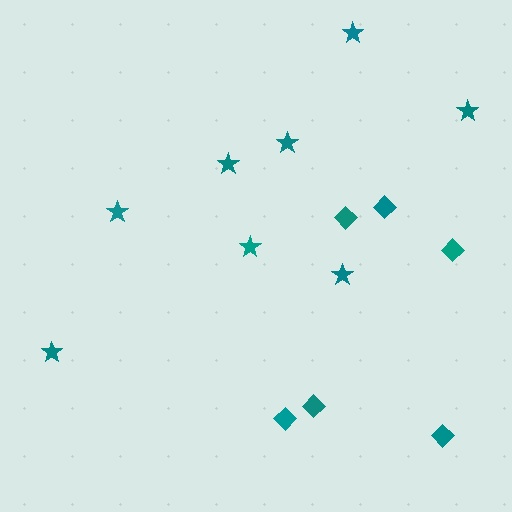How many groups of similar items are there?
There are 2 groups: one group of stars (8) and one group of diamonds (6).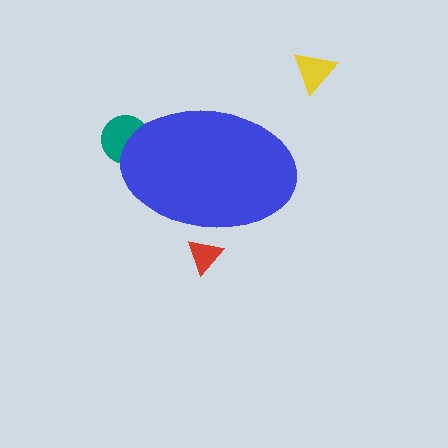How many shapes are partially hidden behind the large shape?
2 shapes are partially hidden.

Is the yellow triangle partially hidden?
No, the yellow triangle is fully visible.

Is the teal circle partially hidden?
Yes, the teal circle is partially hidden behind the blue ellipse.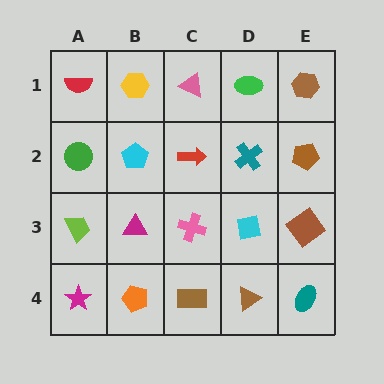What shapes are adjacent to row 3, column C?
A red arrow (row 2, column C), a brown rectangle (row 4, column C), a magenta triangle (row 3, column B), a cyan square (row 3, column D).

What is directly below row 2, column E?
A brown diamond.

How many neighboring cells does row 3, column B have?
4.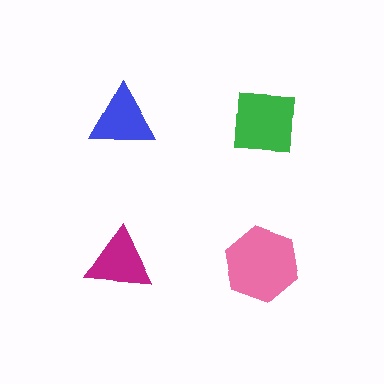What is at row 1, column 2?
A green square.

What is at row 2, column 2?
A pink hexagon.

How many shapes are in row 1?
2 shapes.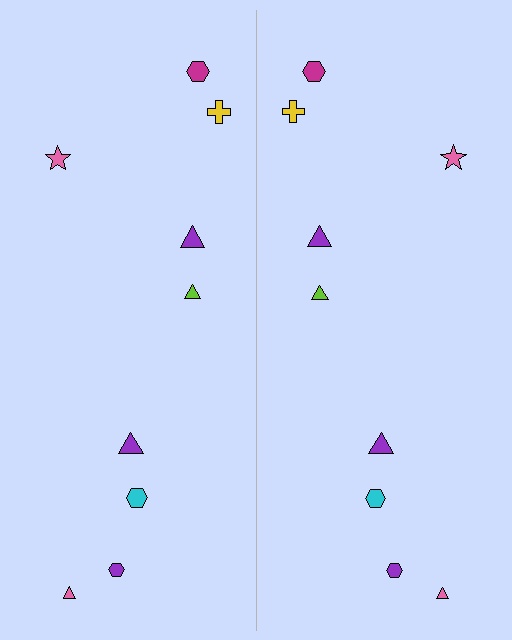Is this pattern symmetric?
Yes, this pattern has bilateral (reflection) symmetry.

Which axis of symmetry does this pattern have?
The pattern has a vertical axis of symmetry running through the center of the image.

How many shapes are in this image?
There are 18 shapes in this image.